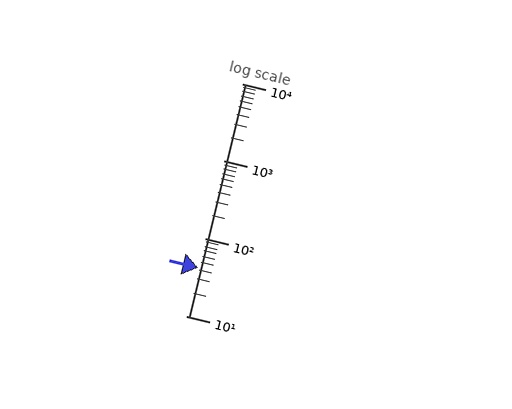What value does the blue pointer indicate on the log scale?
The pointer indicates approximately 42.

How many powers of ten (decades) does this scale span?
The scale spans 3 decades, from 10 to 10000.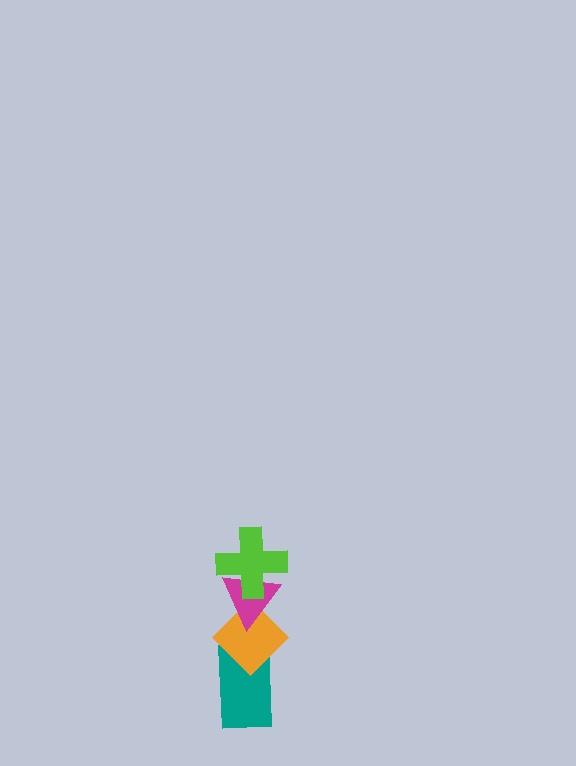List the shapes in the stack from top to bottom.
From top to bottom: the lime cross, the magenta triangle, the orange diamond, the teal rectangle.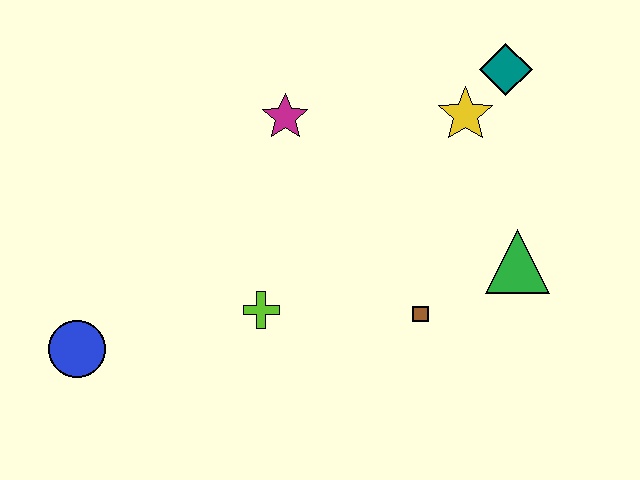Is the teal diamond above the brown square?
Yes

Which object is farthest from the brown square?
The blue circle is farthest from the brown square.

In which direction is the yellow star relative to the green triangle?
The yellow star is above the green triangle.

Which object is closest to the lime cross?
The brown square is closest to the lime cross.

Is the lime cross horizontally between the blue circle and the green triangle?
Yes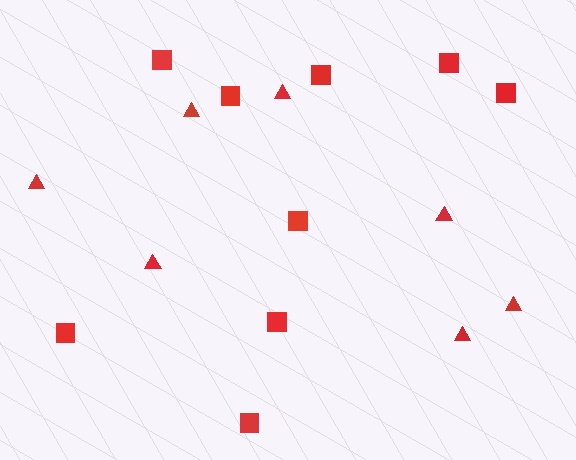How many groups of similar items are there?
There are 2 groups: one group of triangles (7) and one group of squares (9).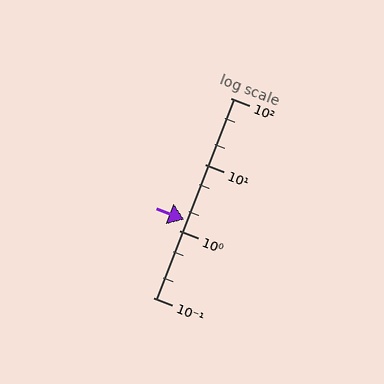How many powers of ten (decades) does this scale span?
The scale spans 3 decades, from 0.1 to 100.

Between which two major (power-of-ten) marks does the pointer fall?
The pointer is between 1 and 10.